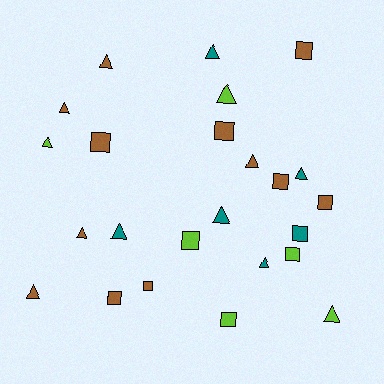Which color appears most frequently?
Brown, with 12 objects.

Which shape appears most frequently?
Triangle, with 13 objects.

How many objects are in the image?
There are 24 objects.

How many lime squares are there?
There are 3 lime squares.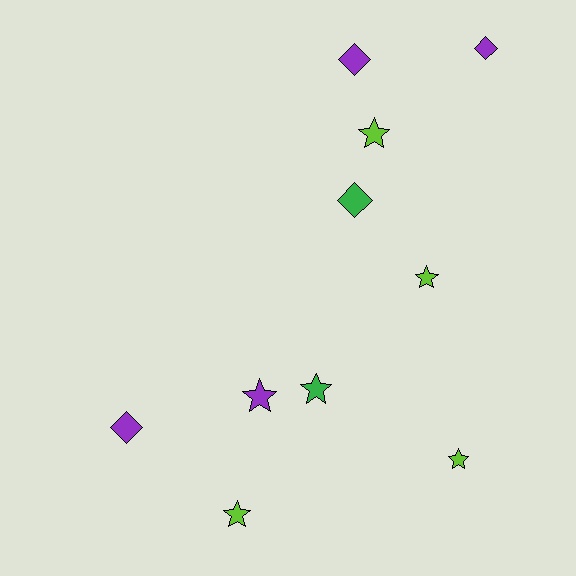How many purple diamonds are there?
There are 3 purple diamonds.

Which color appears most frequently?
Purple, with 4 objects.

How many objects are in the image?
There are 10 objects.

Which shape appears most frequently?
Star, with 6 objects.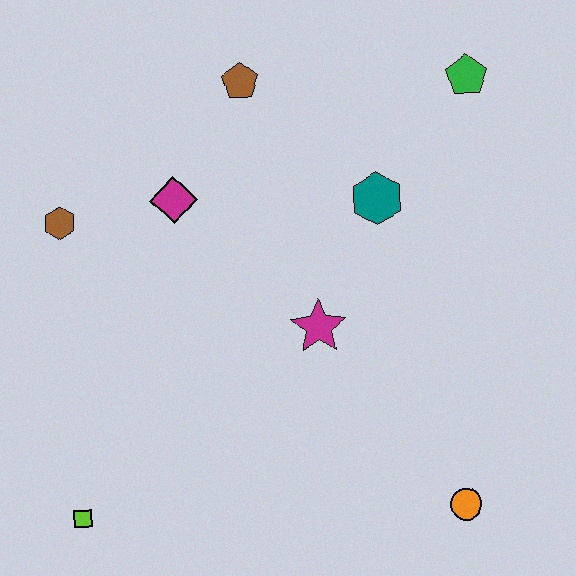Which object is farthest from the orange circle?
The brown hexagon is farthest from the orange circle.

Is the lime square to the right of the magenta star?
No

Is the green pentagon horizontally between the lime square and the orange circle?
No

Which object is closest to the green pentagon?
The teal hexagon is closest to the green pentagon.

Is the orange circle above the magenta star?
No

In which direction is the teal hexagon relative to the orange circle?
The teal hexagon is above the orange circle.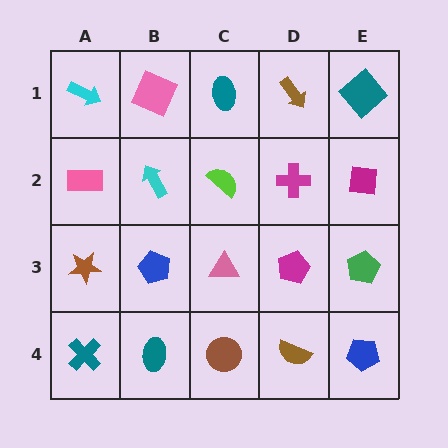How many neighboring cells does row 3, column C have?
4.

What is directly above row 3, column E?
A magenta square.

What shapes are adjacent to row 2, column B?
A pink square (row 1, column B), a blue pentagon (row 3, column B), a pink rectangle (row 2, column A), a lime semicircle (row 2, column C).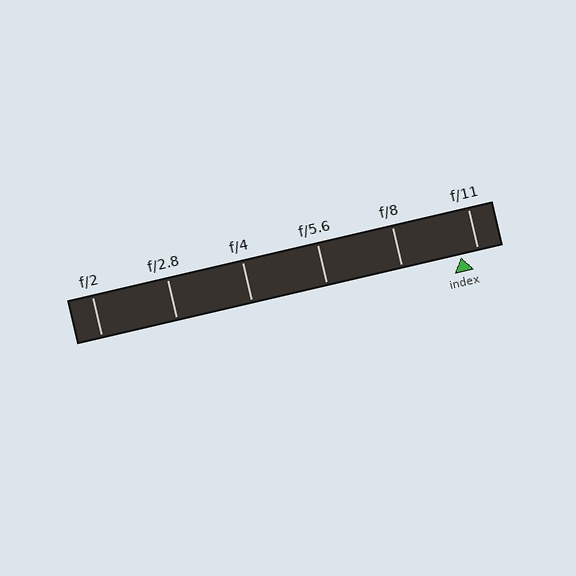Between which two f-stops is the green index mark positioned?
The index mark is between f/8 and f/11.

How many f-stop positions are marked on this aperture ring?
There are 6 f-stop positions marked.